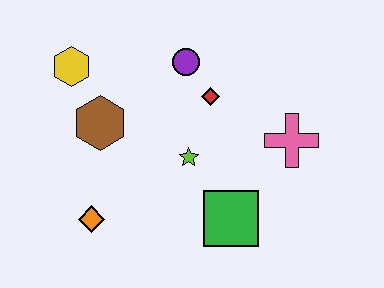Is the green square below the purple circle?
Yes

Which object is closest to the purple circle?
The red diamond is closest to the purple circle.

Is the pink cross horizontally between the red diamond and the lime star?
No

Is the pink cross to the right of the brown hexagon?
Yes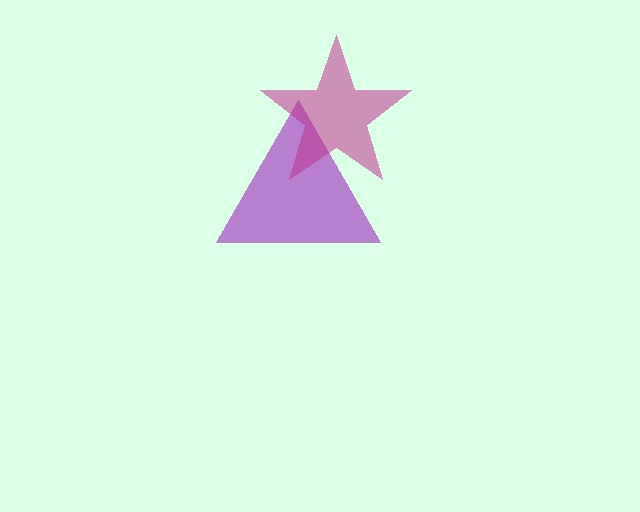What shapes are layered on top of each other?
The layered shapes are: a purple triangle, a magenta star.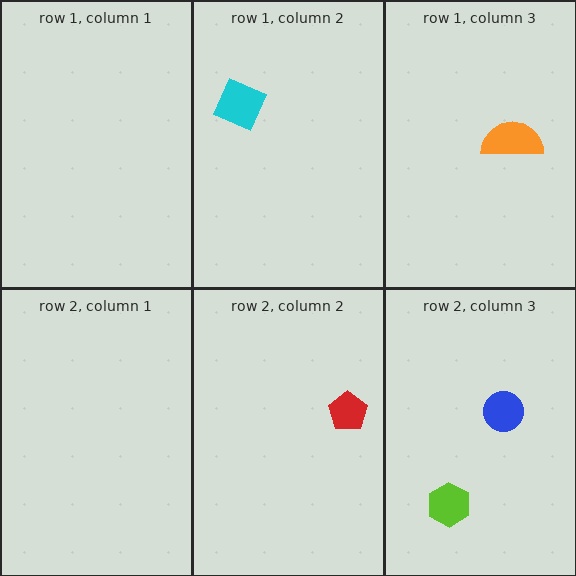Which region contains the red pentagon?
The row 2, column 2 region.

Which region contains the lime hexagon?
The row 2, column 3 region.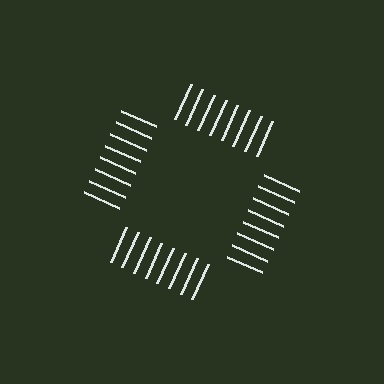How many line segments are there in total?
32 — 8 along each of the 4 edges.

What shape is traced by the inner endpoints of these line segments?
An illusory square — the line segments terminate on its edges but no continuous stroke is drawn.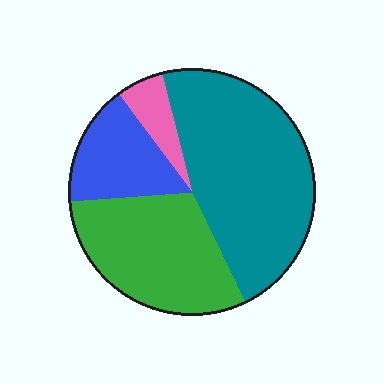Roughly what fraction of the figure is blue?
Blue covers 16% of the figure.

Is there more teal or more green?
Teal.